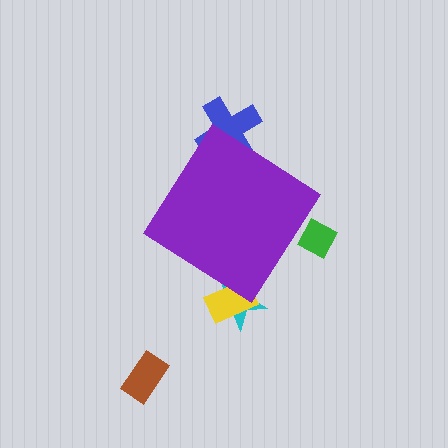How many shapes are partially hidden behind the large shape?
4 shapes are partially hidden.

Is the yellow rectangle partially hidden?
Yes, the yellow rectangle is partially hidden behind the purple diamond.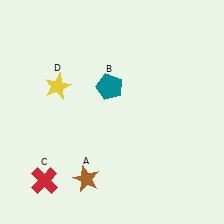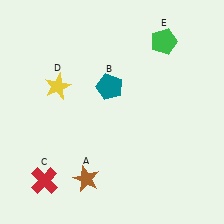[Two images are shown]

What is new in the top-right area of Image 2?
A green pentagon (E) was added in the top-right area of Image 2.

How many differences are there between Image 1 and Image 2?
There is 1 difference between the two images.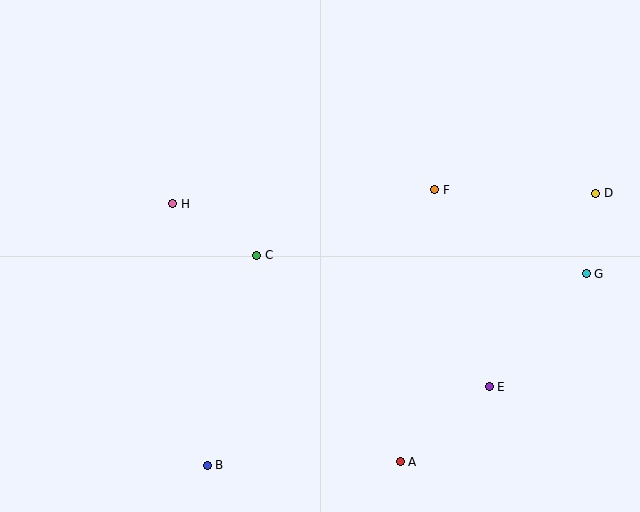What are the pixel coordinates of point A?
Point A is at (400, 462).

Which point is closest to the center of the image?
Point C at (257, 255) is closest to the center.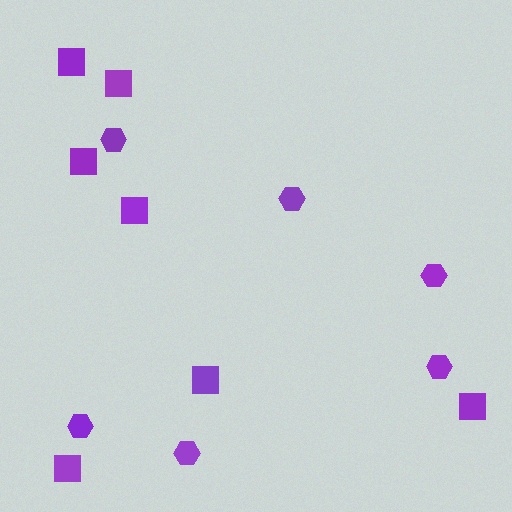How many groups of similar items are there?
There are 2 groups: one group of squares (7) and one group of hexagons (6).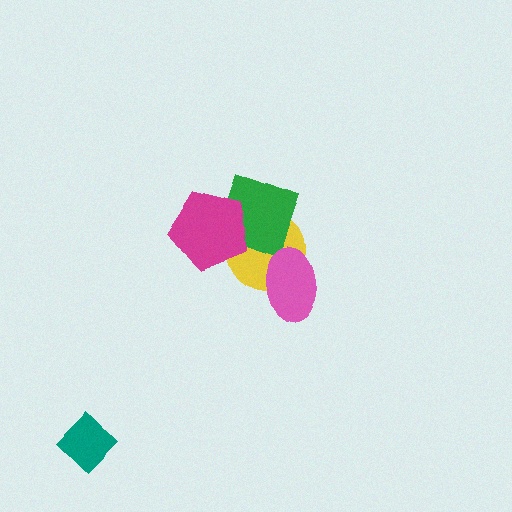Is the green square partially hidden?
Yes, it is partially covered by another shape.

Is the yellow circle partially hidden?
Yes, it is partially covered by another shape.